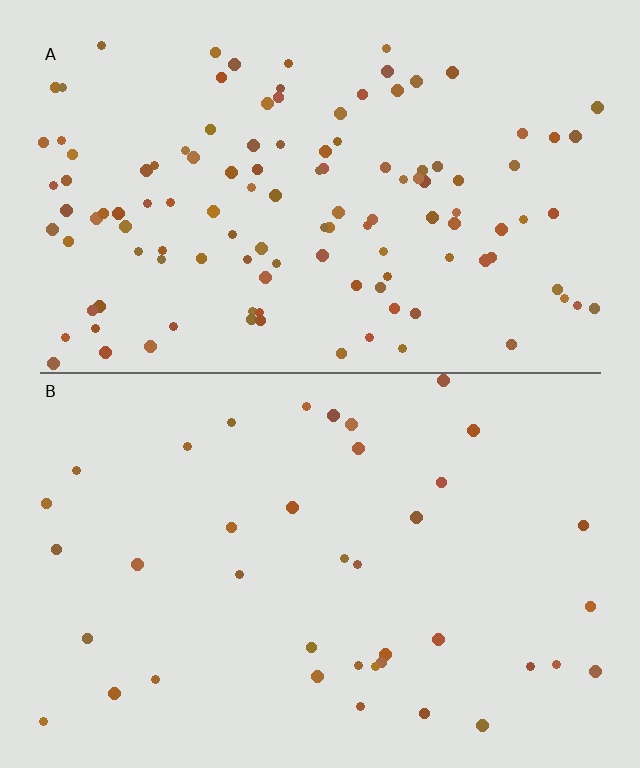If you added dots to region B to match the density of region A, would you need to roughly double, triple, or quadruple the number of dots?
Approximately triple.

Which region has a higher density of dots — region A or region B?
A (the top).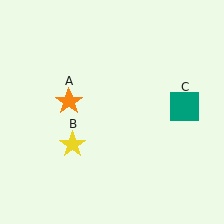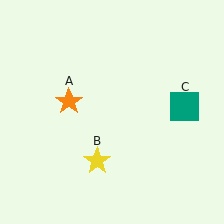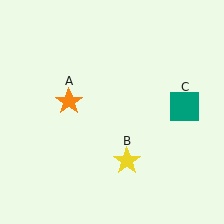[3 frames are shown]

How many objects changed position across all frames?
1 object changed position: yellow star (object B).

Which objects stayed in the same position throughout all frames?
Orange star (object A) and teal square (object C) remained stationary.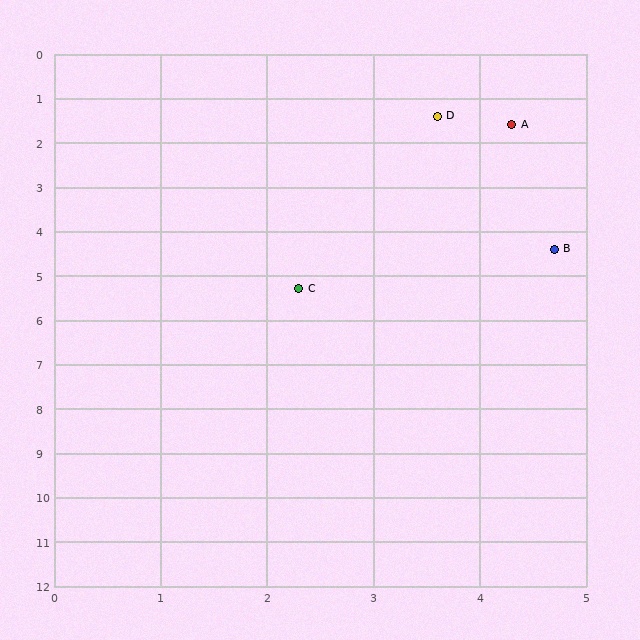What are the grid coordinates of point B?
Point B is at approximately (4.7, 4.4).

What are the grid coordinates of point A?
Point A is at approximately (4.3, 1.6).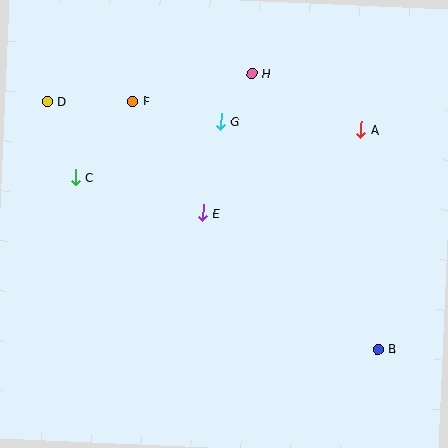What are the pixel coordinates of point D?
Point D is at (47, 101).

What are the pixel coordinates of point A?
Point A is at (361, 130).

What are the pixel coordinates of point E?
Point E is at (203, 213).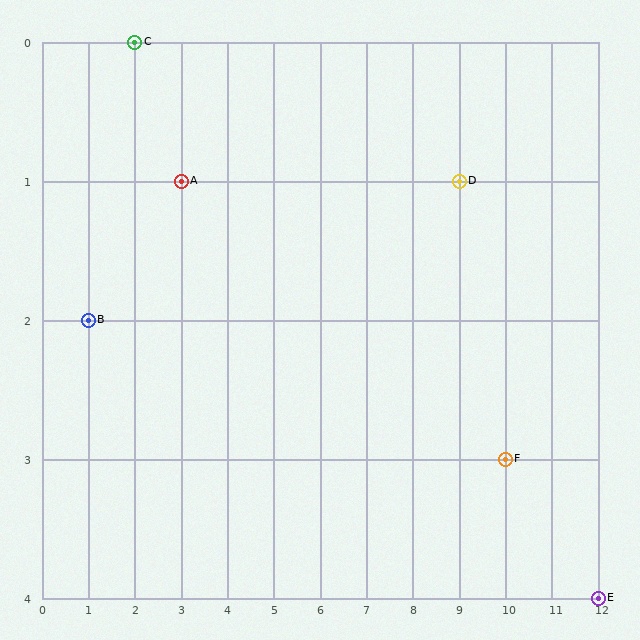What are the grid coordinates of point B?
Point B is at grid coordinates (1, 2).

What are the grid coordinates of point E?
Point E is at grid coordinates (12, 4).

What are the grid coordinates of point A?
Point A is at grid coordinates (3, 1).